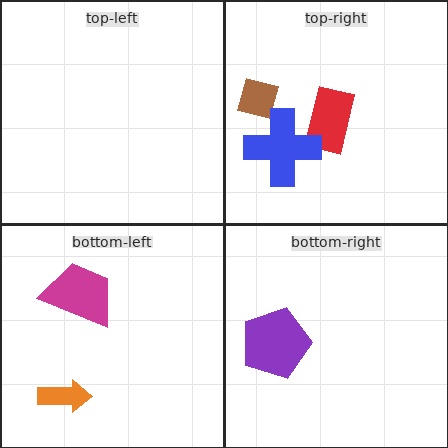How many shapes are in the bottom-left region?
2.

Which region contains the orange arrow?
The bottom-left region.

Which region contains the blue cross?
The top-right region.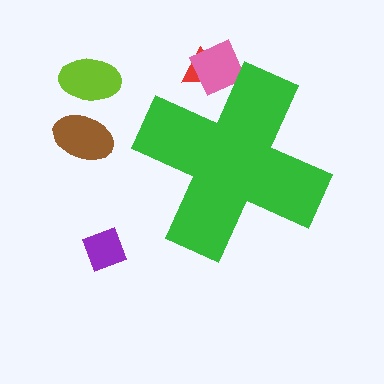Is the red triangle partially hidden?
Yes, the red triangle is partially hidden behind the green cross.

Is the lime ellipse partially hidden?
No, the lime ellipse is fully visible.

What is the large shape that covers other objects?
A green cross.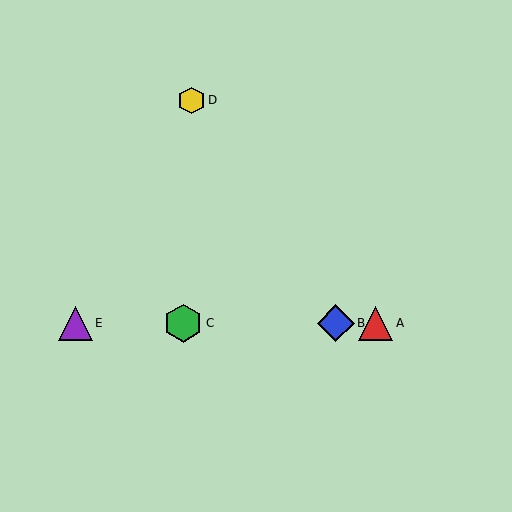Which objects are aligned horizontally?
Objects A, B, C, E are aligned horizontally.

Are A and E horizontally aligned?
Yes, both are at y≈323.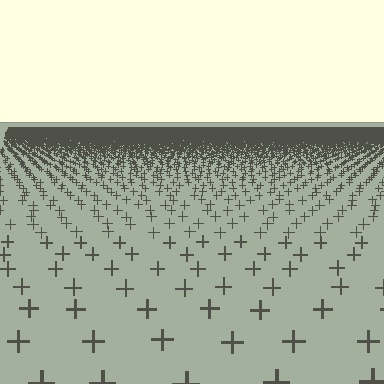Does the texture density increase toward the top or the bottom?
Density increases toward the top.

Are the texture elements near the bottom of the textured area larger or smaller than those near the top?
Larger. Near the bottom, elements are closer to the viewer and appear at a bigger on-screen size.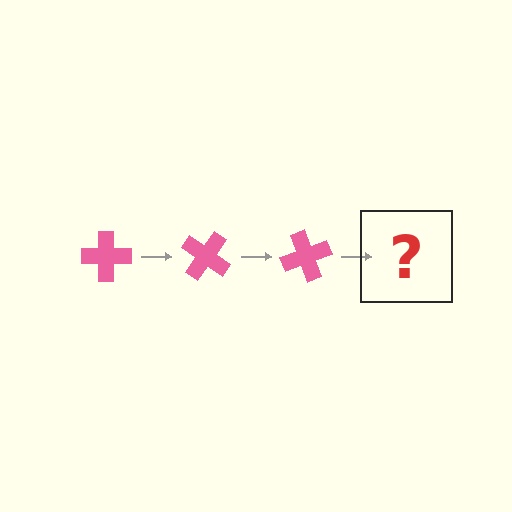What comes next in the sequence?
The next element should be a pink cross rotated 105 degrees.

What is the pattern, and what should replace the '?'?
The pattern is that the cross rotates 35 degrees each step. The '?' should be a pink cross rotated 105 degrees.